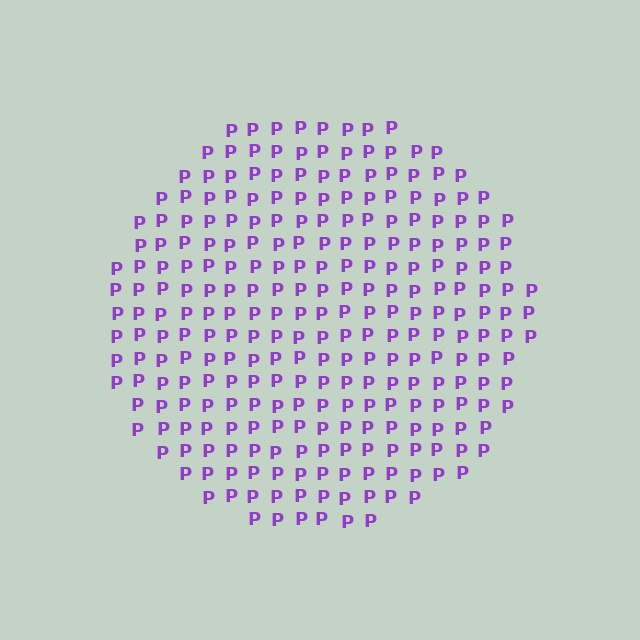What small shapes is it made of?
It is made of small letter P's.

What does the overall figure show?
The overall figure shows a circle.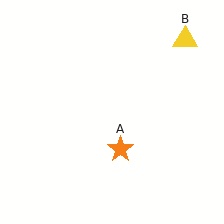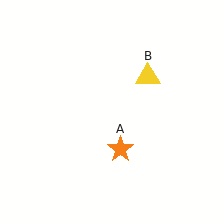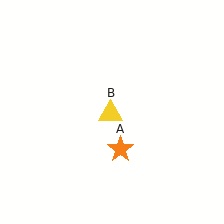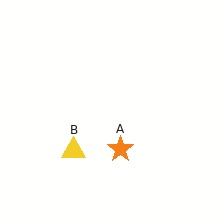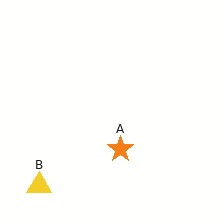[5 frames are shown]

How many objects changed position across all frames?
1 object changed position: yellow triangle (object B).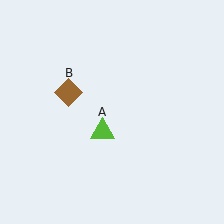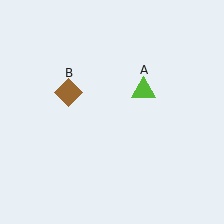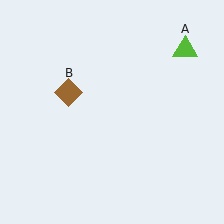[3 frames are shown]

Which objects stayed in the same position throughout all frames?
Brown diamond (object B) remained stationary.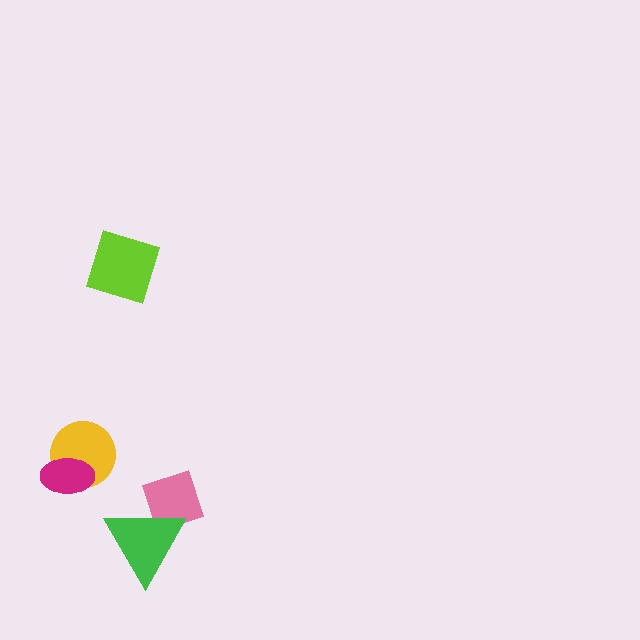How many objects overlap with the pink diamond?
1 object overlaps with the pink diamond.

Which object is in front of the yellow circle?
The magenta ellipse is in front of the yellow circle.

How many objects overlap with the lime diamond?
0 objects overlap with the lime diamond.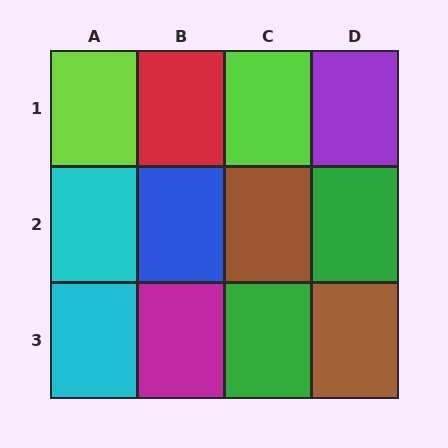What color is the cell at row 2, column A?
Cyan.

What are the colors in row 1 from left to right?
Lime, red, lime, purple.